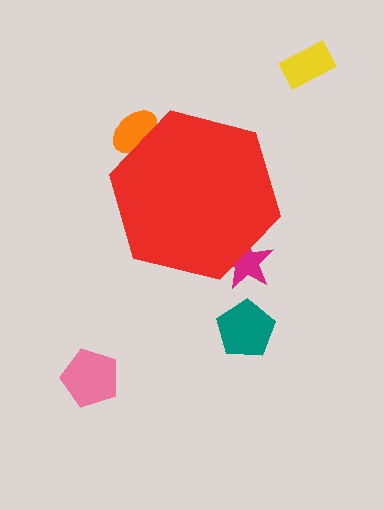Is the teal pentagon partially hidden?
No, the teal pentagon is fully visible.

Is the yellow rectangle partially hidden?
No, the yellow rectangle is fully visible.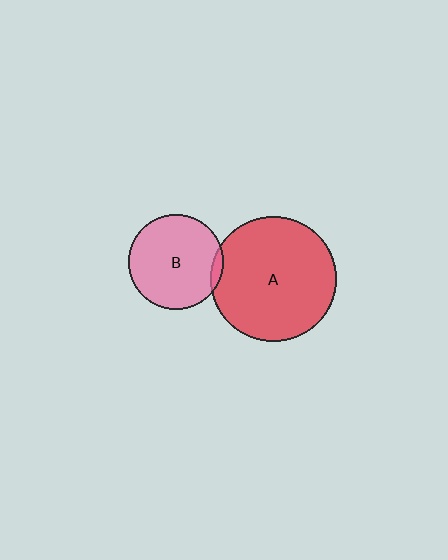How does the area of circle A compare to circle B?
Approximately 1.7 times.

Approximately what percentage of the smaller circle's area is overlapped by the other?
Approximately 5%.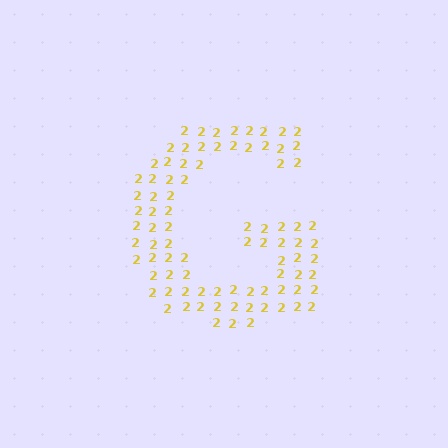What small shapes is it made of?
It is made of small digit 2's.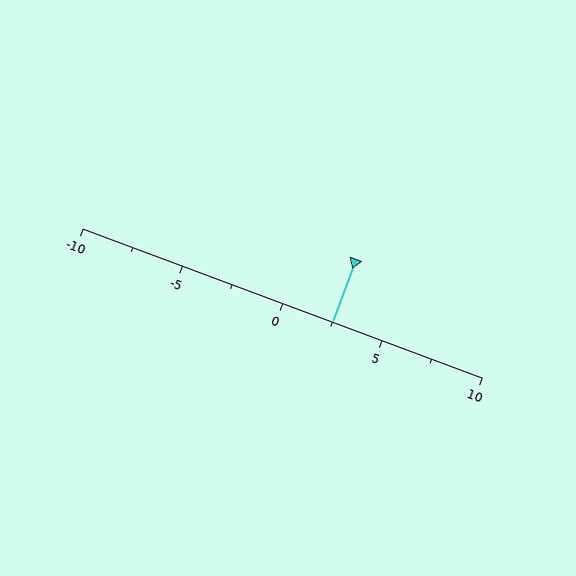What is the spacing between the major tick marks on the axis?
The major ticks are spaced 5 apart.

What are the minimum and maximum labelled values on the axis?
The axis runs from -10 to 10.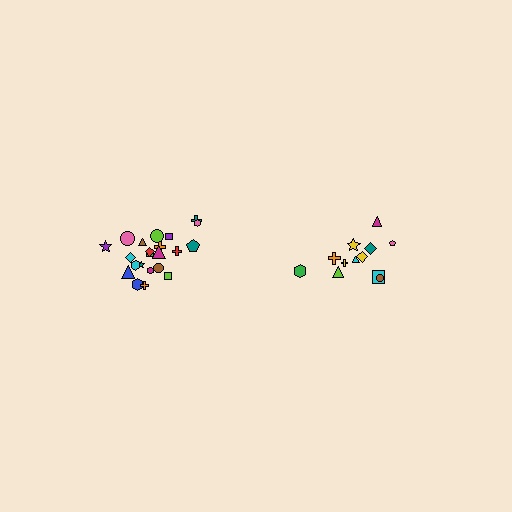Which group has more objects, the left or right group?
The left group.